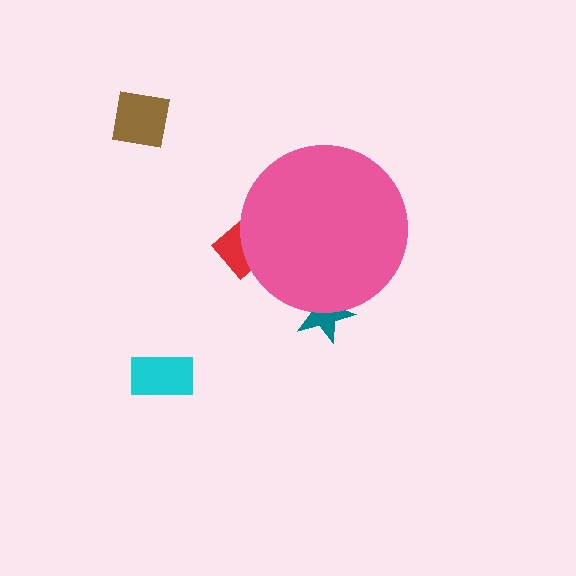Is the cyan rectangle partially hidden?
No, the cyan rectangle is fully visible.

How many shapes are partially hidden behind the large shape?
2 shapes are partially hidden.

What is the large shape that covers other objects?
A pink circle.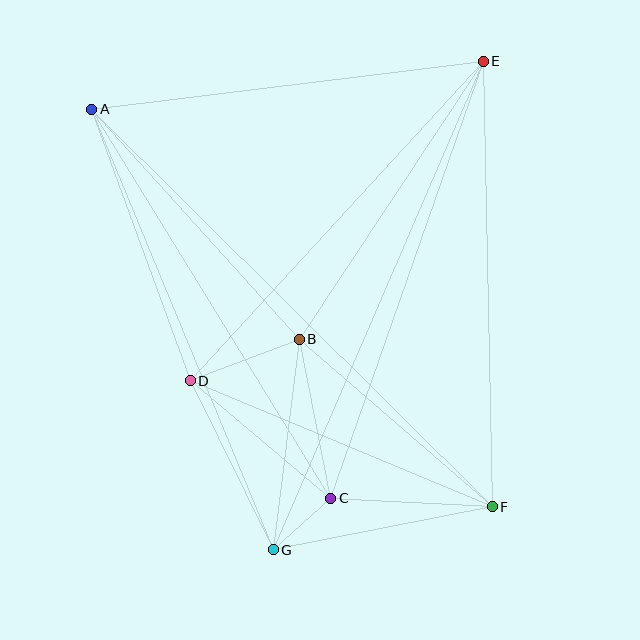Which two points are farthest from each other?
Points A and F are farthest from each other.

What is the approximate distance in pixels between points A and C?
The distance between A and C is approximately 457 pixels.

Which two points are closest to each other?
Points C and G are closest to each other.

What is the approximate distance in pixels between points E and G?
The distance between E and G is approximately 532 pixels.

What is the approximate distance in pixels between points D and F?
The distance between D and F is approximately 327 pixels.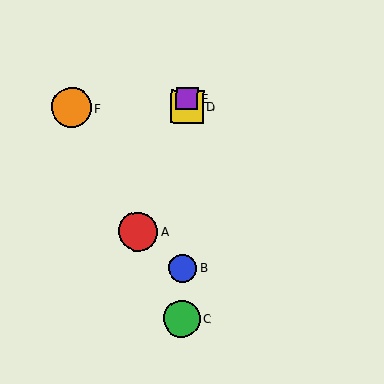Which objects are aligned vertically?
Objects B, C, D, E are aligned vertically.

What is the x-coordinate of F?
Object F is at x≈71.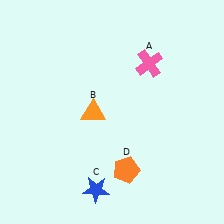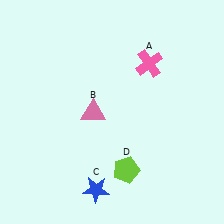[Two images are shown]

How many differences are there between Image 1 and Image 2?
There are 2 differences between the two images.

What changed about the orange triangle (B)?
In Image 1, B is orange. In Image 2, it changed to pink.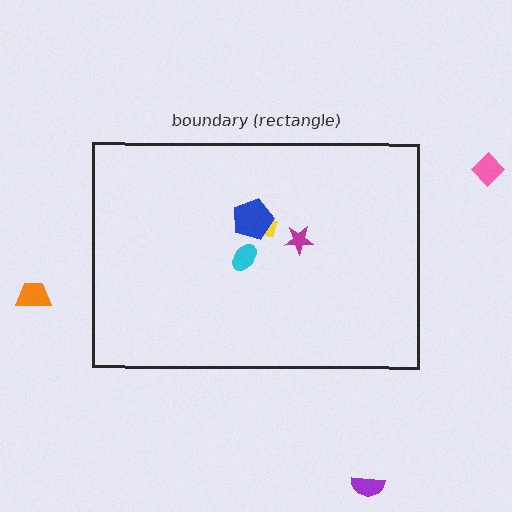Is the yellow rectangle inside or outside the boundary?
Inside.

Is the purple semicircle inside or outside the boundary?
Outside.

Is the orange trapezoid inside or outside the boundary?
Outside.